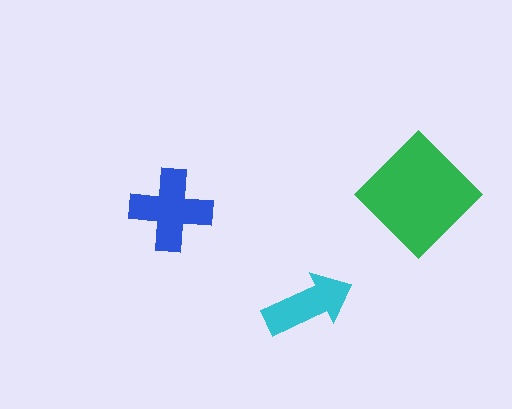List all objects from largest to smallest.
The green diamond, the blue cross, the cyan arrow.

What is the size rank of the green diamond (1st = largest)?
1st.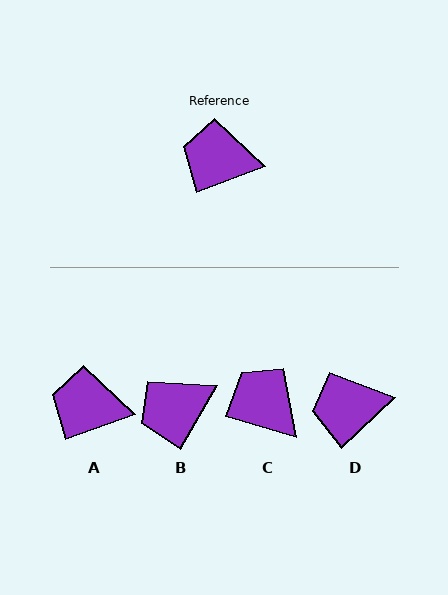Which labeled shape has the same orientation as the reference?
A.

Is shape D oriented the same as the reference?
No, it is off by about 23 degrees.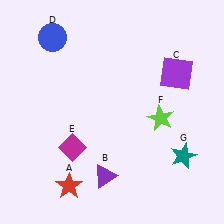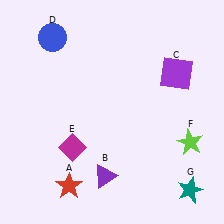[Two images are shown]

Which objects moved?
The objects that moved are: the lime star (F), the teal star (G).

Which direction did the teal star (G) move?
The teal star (G) moved down.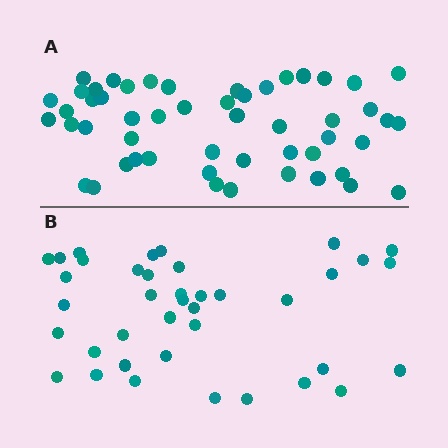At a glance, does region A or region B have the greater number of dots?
Region A (the top region) has more dots.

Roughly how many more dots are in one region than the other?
Region A has approximately 15 more dots than region B.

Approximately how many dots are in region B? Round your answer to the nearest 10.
About 40 dots. (The exact count is 39, which rounds to 40.)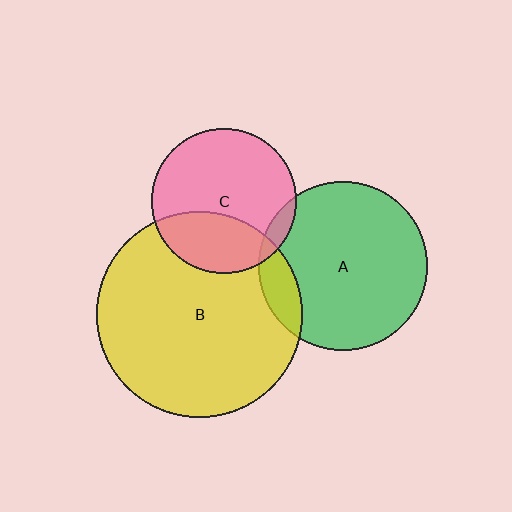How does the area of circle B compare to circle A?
Approximately 1.5 times.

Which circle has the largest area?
Circle B (yellow).